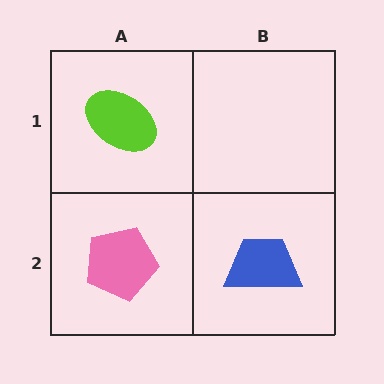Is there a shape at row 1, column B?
No, that cell is empty.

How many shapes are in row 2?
2 shapes.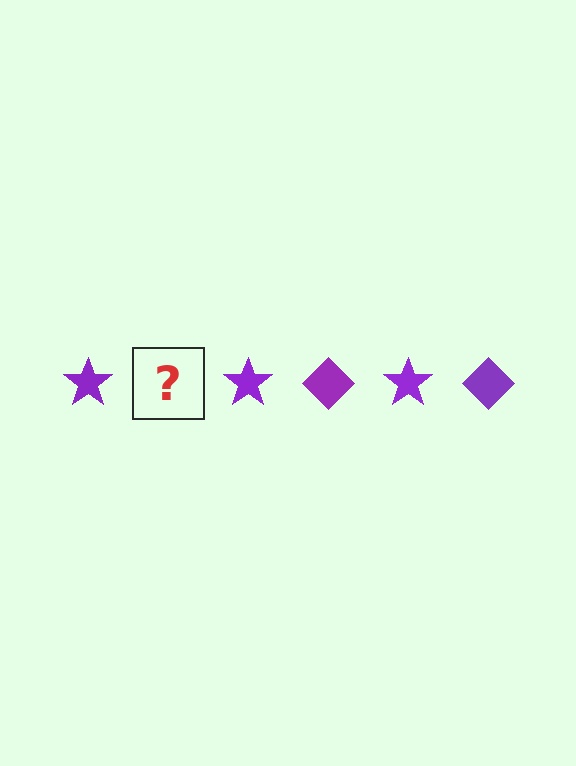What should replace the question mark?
The question mark should be replaced with a purple diamond.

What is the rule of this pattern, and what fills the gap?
The rule is that the pattern cycles through star, diamond shapes in purple. The gap should be filled with a purple diamond.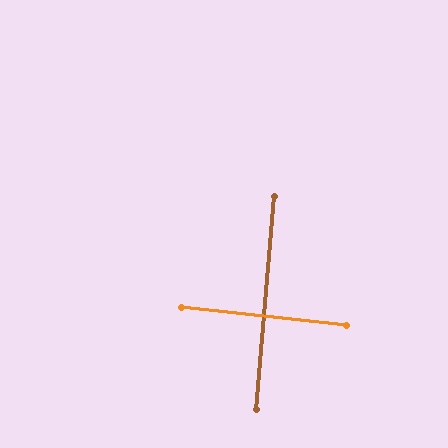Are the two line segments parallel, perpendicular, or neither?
Perpendicular — they meet at approximately 89°.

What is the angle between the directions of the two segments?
Approximately 89 degrees.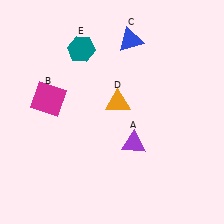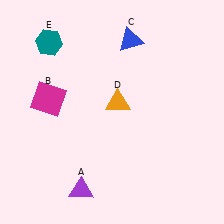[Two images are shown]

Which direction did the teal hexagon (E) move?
The teal hexagon (E) moved left.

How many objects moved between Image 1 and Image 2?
2 objects moved between the two images.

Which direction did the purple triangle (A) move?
The purple triangle (A) moved left.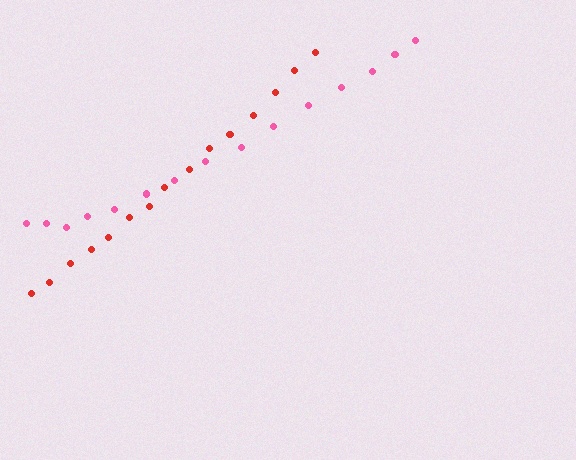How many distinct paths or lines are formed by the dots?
There are 2 distinct paths.